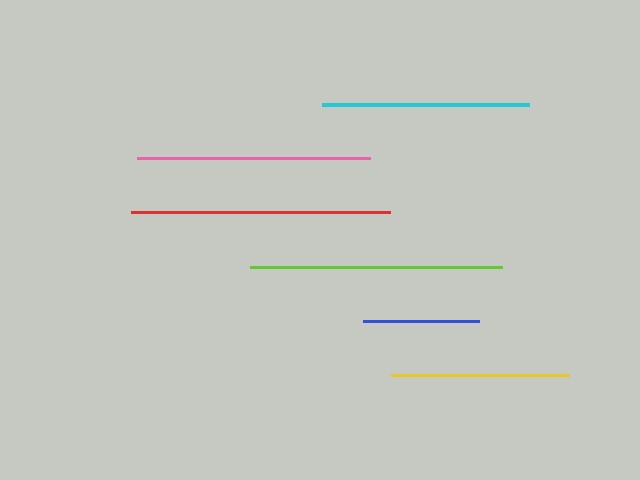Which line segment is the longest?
The red line is the longest at approximately 259 pixels.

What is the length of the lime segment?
The lime segment is approximately 252 pixels long.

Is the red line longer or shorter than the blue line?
The red line is longer than the blue line.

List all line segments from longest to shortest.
From longest to shortest: red, lime, pink, cyan, yellow, blue.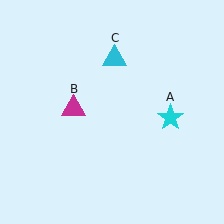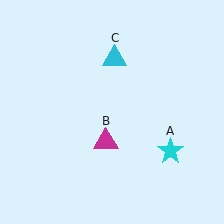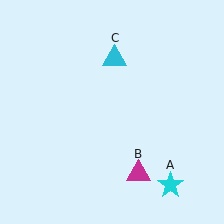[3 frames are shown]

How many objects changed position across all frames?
2 objects changed position: cyan star (object A), magenta triangle (object B).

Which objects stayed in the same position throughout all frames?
Cyan triangle (object C) remained stationary.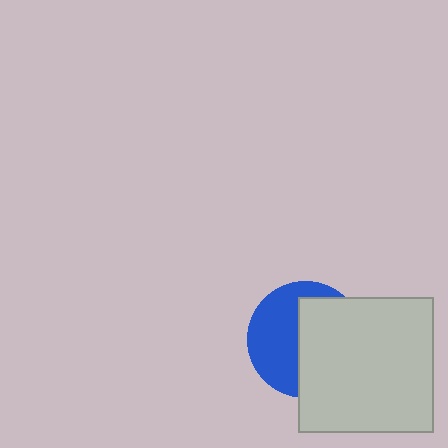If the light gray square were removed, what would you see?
You would see the complete blue circle.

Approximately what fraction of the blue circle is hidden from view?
Roughly 53% of the blue circle is hidden behind the light gray square.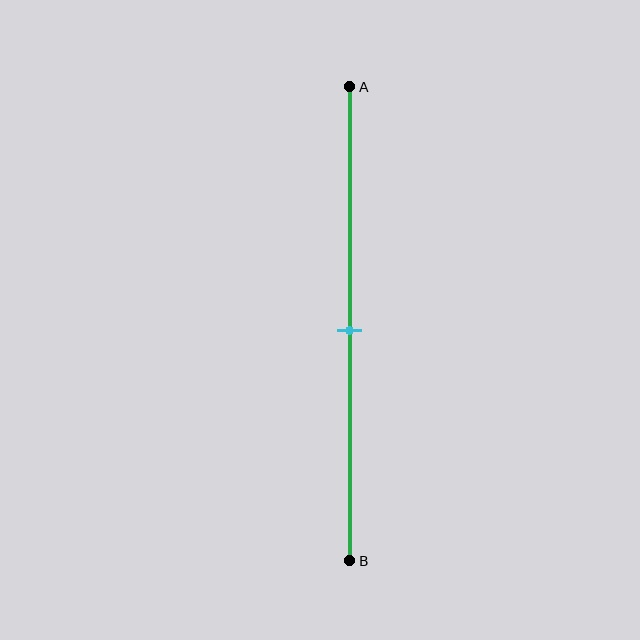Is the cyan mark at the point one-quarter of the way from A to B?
No, the mark is at about 50% from A, not at the 25% one-quarter point.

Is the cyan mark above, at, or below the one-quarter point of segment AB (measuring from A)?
The cyan mark is below the one-quarter point of segment AB.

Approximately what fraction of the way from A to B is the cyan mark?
The cyan mark is approximately 50% of the way from A to B.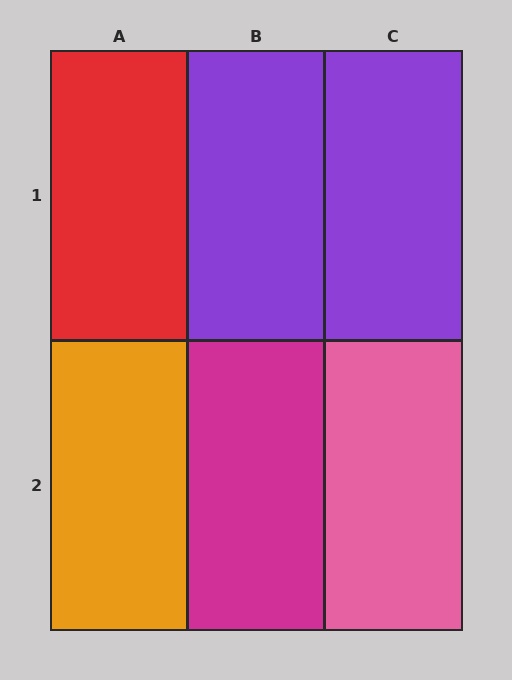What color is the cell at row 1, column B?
Purple.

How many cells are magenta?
1 cell is magenta.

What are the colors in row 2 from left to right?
Orange, magenta, pink.